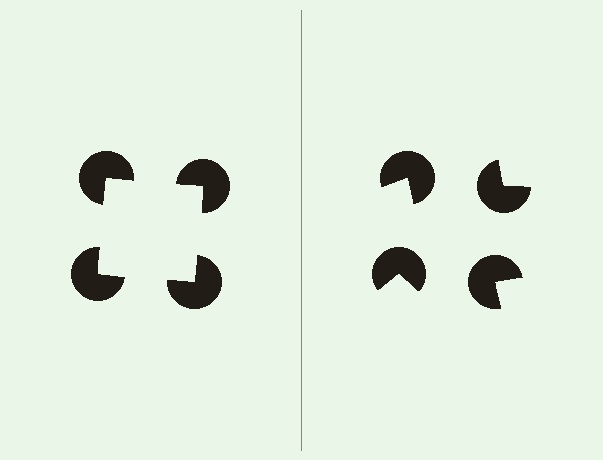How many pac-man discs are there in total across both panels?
8 — 4 on each side.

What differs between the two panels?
The pac-man discs are positioned identically on both sides; only the wedge orientations differ. On the left they align to a square; on the right they are misaligned.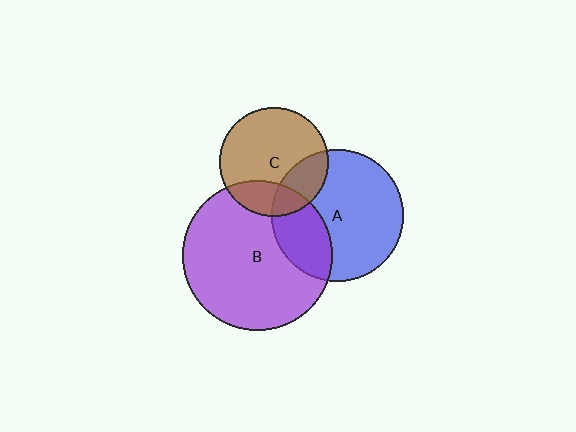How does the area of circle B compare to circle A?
Approximately 1.3 times.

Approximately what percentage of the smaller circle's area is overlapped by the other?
Approximately 25%.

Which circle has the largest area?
Circle B (purple).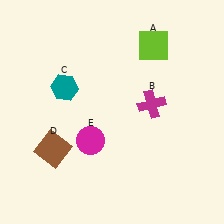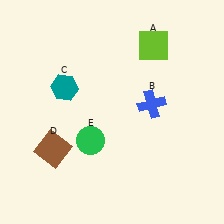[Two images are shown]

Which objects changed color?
B changed from magenta to blue. E changed from magenta to green.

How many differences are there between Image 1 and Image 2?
There are 2 differences between the two images.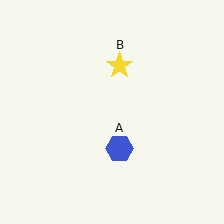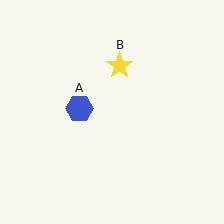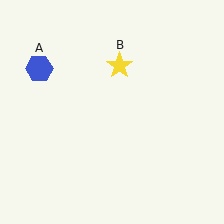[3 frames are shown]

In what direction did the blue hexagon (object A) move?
The blue hexagon (object A) moved up and to the left.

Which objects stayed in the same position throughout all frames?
Yellow star (object B) remained stationary.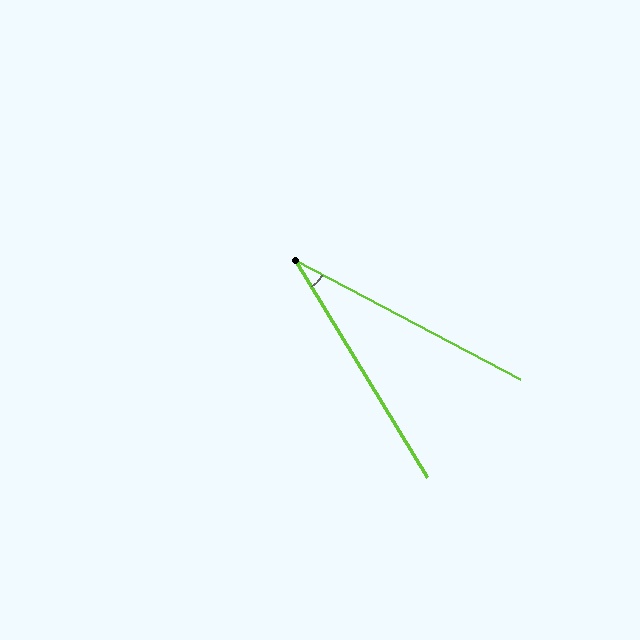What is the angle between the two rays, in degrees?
Approximately 31 degrees.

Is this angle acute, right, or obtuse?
It is acute.